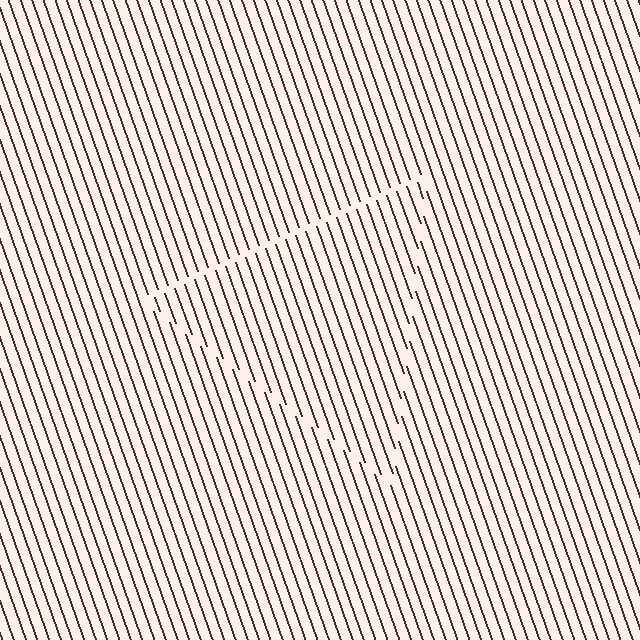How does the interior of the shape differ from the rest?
The interior of the shape contains the same grating, shifted by half a period — the contour is defined by the phase discontinuity where line-ends from the inner and outer gratings abut.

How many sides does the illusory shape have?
3 sides — the line-ends trace a triangle.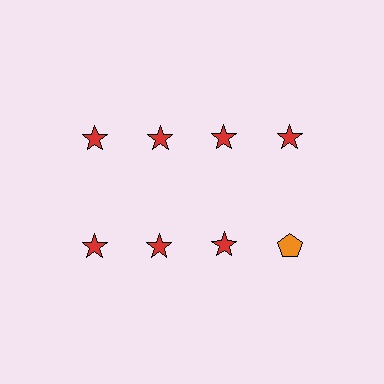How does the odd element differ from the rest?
It differs in both color (orange instead of red) and shape (pentagon instead of star).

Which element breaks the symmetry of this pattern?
The orange pentagon in the second row, second from right column breaks the symmetry. All other shapes are red stars.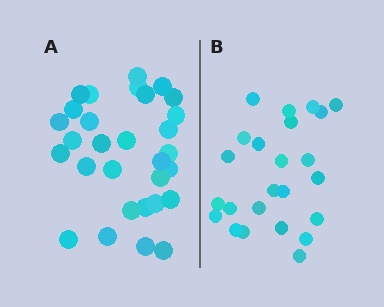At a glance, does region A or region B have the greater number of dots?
Region A (the left region) has more dots.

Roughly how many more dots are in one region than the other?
Region A has about 6 more dots than region B.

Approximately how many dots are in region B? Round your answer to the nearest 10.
About 20 dots. (The exact count is 24, which rounds to 20.)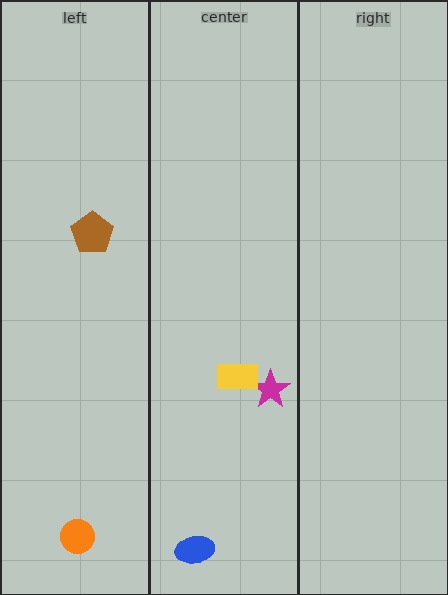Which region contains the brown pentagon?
The left region.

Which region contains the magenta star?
The center region.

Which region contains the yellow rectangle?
The center region.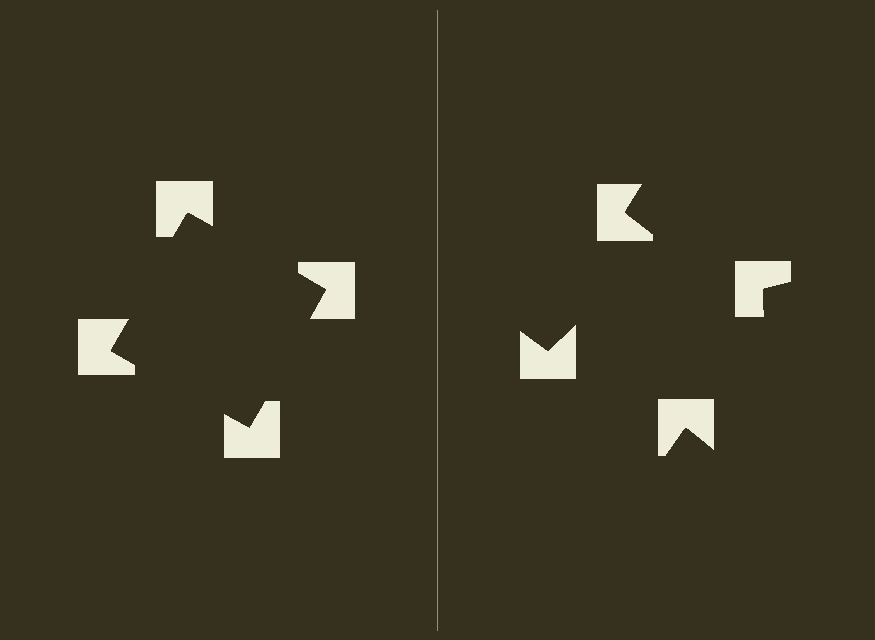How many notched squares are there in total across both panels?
8 — 4 on each side.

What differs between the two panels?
The notched squares are positioned identically on both sides; only the wedge orientations differ. On the left they align to a square; on the right they are misaligned.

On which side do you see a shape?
An illusory square appears on the left side. On the right side the wedge cuts are rotated, so no coherent shape forms.